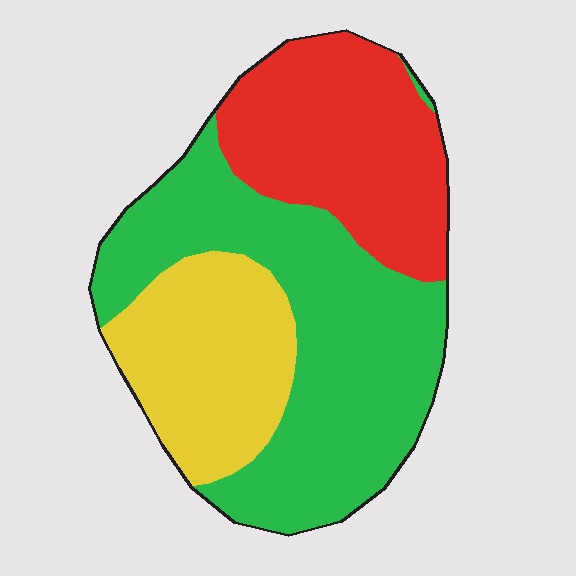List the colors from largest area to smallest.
From largest to smallest: green, red, yellow.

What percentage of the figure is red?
Red covers 29% of the figure.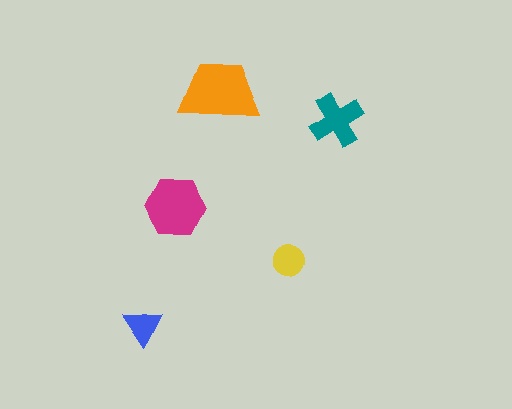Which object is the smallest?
The blue triangle.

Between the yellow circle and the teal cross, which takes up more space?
The teal cross.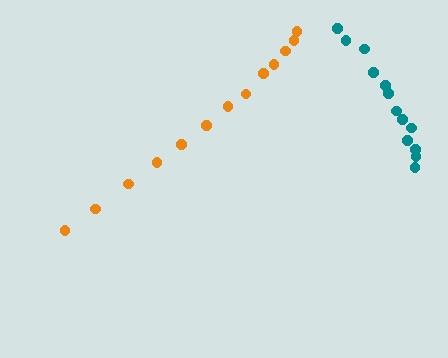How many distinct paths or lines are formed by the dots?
There are 2 distinct paths.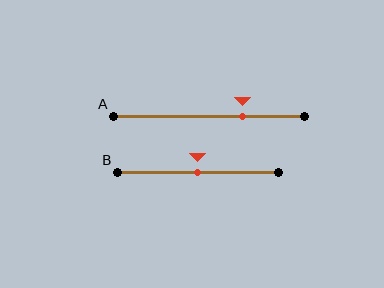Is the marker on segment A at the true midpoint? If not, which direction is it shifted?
No, the marker on segment A is shifted to the right by about 17% of the segment length.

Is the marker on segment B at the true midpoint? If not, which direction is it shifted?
Yes, the marker on segment B is at the true midpoint.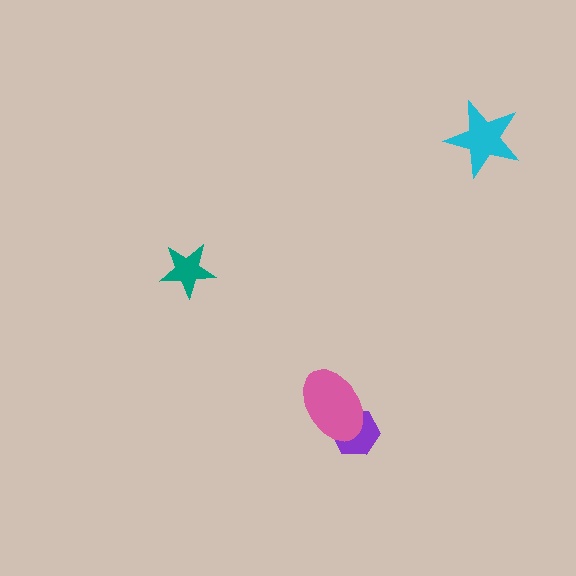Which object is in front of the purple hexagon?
The pink ellipse is in front of the purple hexagon.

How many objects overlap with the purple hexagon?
1 object overlaps with the purple hexagon.